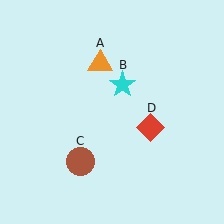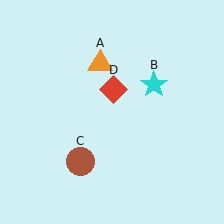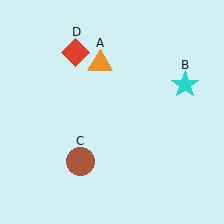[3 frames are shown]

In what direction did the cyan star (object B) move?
The cyan star (object B) moved right.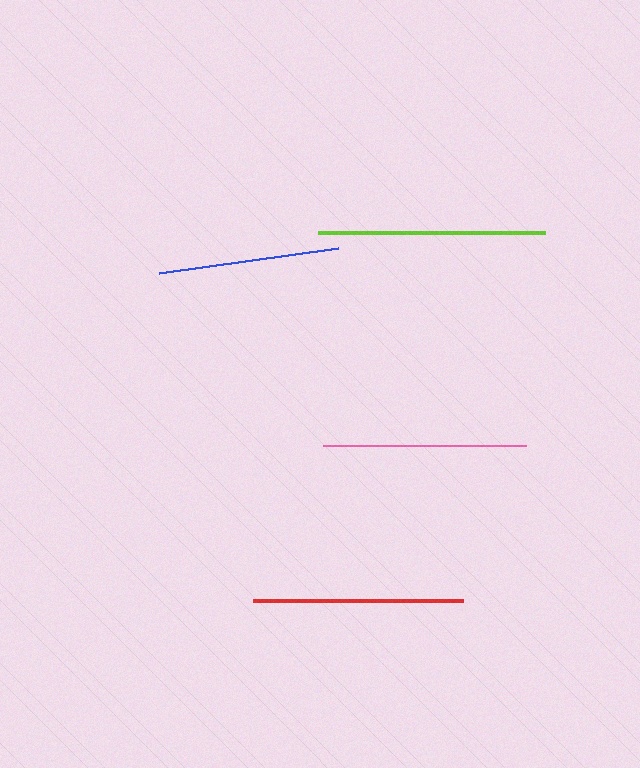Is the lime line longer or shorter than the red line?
The lime line is longer than the red line.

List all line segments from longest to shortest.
From longest to shortest: lime, red, pink, blue.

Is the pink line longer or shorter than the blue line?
The pink line is longer than the blue line.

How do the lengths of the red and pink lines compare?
The red and pink lines are approximately the same length.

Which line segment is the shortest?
The blue line is the shortest at approximately 181 pixels.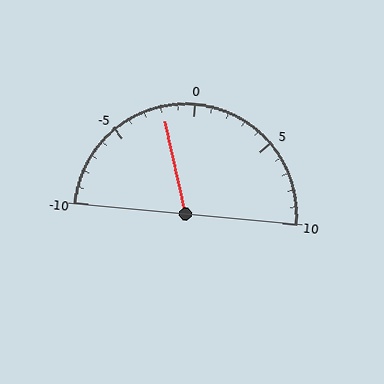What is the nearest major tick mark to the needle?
The nearest major tick mark is 0.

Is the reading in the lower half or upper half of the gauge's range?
The reading is in the lower half of the range (-10 to 10).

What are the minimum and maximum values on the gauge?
The gauge ranges from -10 to 10.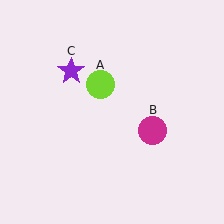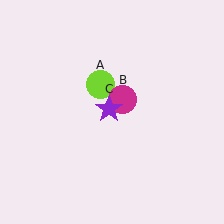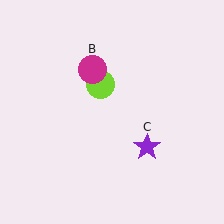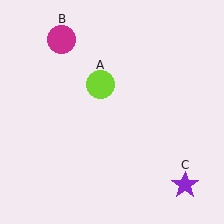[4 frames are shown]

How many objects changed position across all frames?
2 objects changed position: magenta circle (object B), purple star (object C).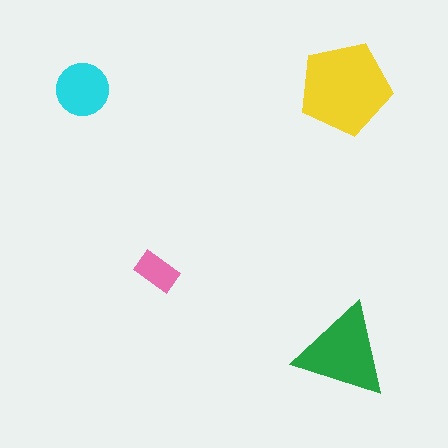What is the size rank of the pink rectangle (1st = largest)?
4th.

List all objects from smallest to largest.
The pink rectangle, the cyan circle, the green triangle, the yellow pentagon.